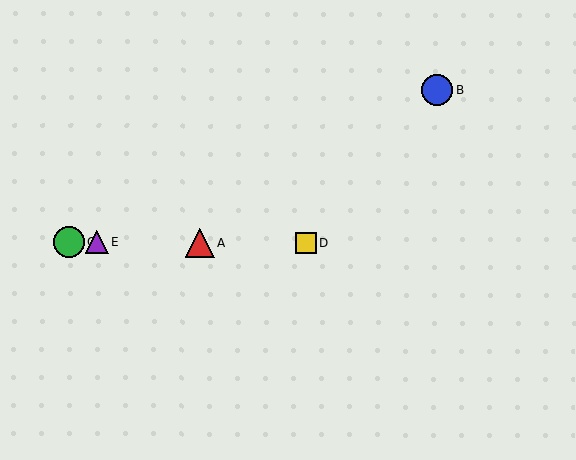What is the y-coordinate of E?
Object E is at y≈242.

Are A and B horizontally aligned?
No, A is at y≈242 and B is at y≈90.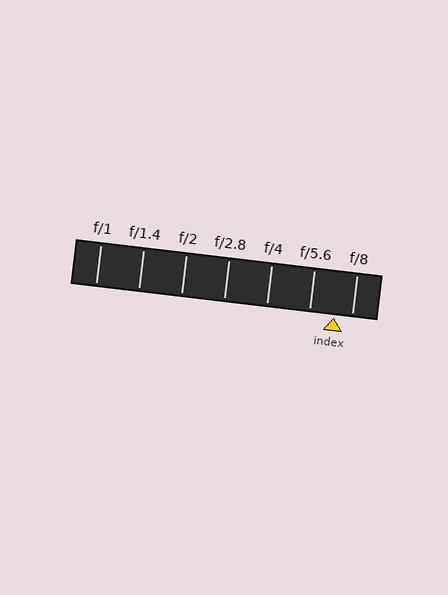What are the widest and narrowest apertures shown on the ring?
The widest aperture shown is f/1 and the narrowest is f/8.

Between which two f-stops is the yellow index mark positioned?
The index mark is between f/5.6 and f/8.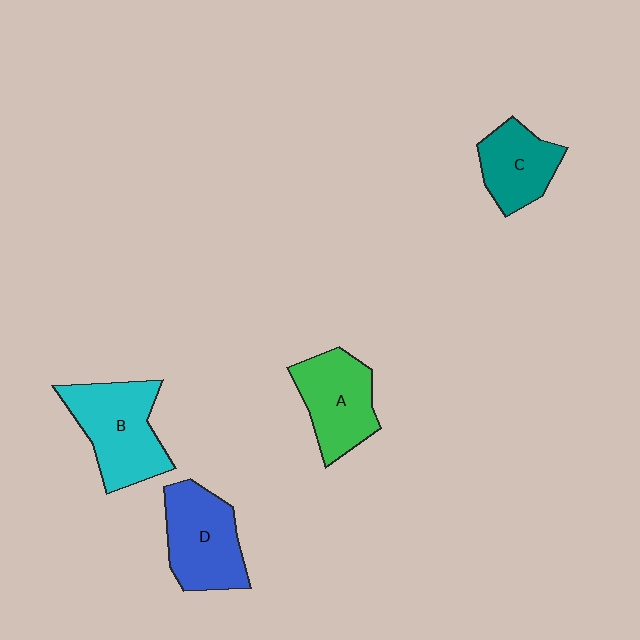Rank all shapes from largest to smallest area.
From largest to smallest: B (cyan), D (blue), A (green), C (teal).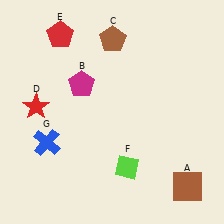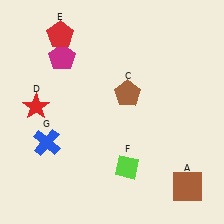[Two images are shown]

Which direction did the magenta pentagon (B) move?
The magenta pentagon (B) moved up.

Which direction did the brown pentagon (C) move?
The brown pentagon (C) moved down.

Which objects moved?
The objects that moved are: the magenta pentagon (B), the brown pentagon (C).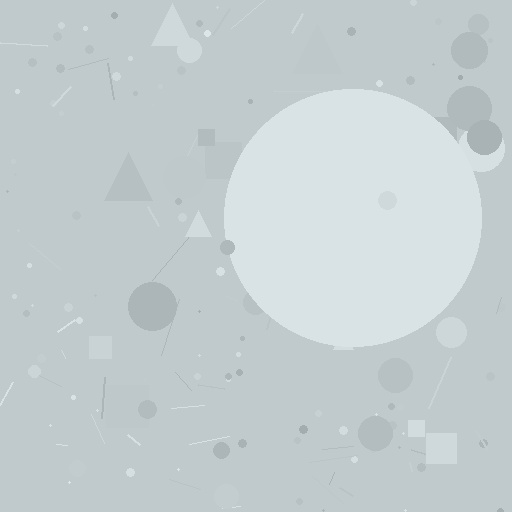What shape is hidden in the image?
A circle is hidden in the image.